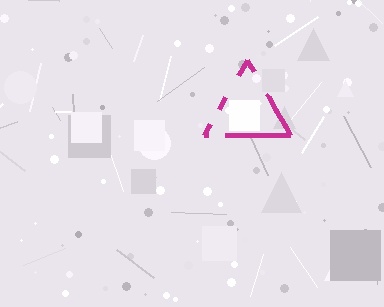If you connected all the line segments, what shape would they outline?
They would outline a triangle.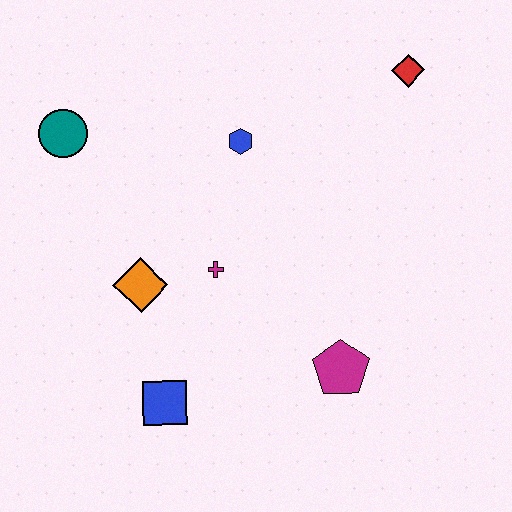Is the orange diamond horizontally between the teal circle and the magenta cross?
Yes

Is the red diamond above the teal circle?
Yes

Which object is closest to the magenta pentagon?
The magenta cross is closest to the magenta pentagon.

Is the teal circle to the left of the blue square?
Yes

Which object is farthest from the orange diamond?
The red diamond is farthest from the orange diamond.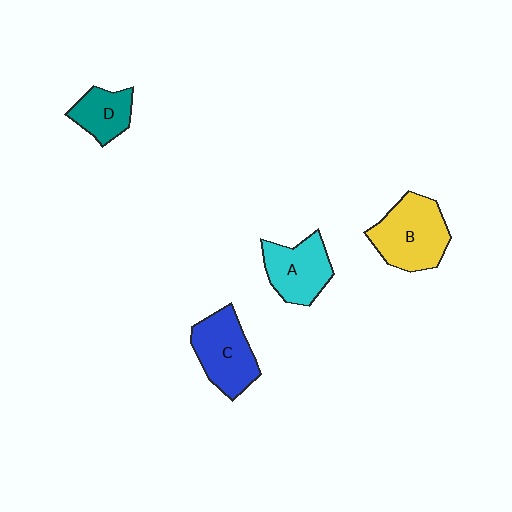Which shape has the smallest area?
Shape D (teal).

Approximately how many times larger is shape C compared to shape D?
Approximately 1.6 times.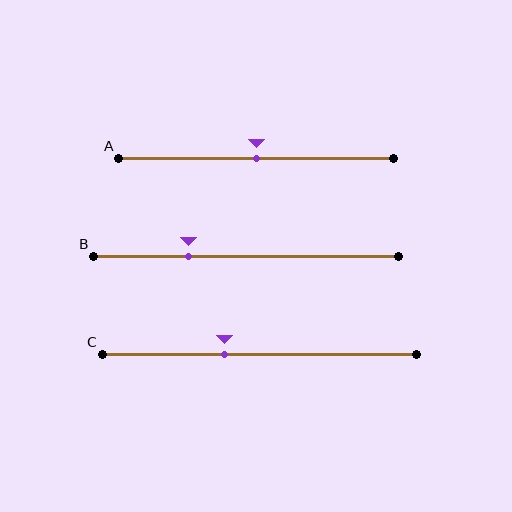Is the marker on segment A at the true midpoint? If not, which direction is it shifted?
Yes, the marker on segment A is at the true midpoint.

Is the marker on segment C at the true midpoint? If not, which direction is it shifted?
No, the marker on segment C is shifted to the left by about 11% of the segment length.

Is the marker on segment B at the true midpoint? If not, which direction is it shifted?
No, the marker on segment B is shifted to the left by about 19% of the segment length.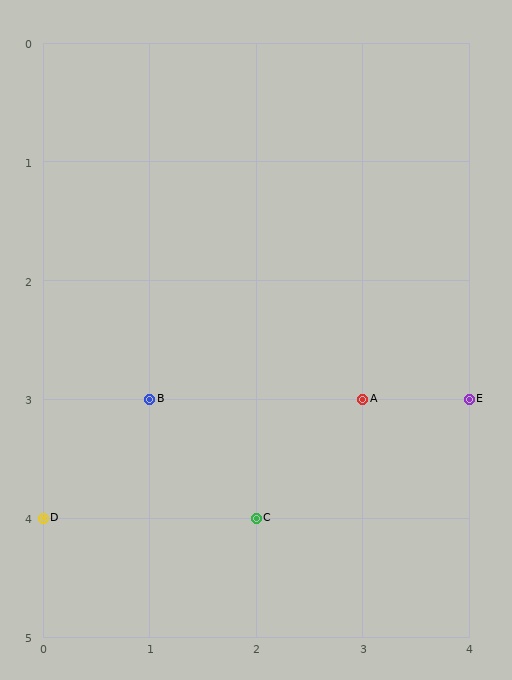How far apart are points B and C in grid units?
Points B and C are 1 column and 1 row apart (about 1.4 grid units diagonally).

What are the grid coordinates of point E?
Point E is at grid coordinates (4, 3).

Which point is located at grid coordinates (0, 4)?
Point D is at (0, 4).